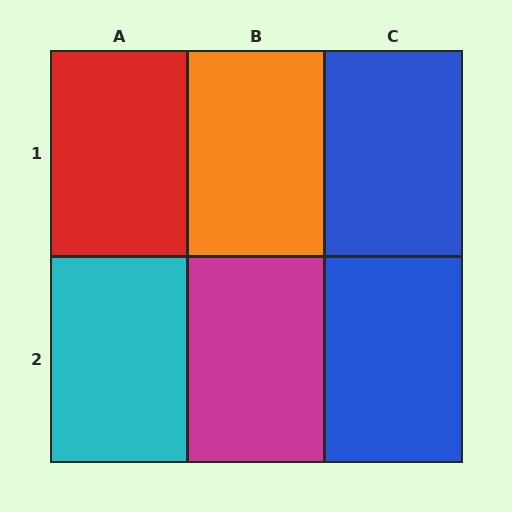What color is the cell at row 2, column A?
Cyan.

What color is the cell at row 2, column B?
Magenta.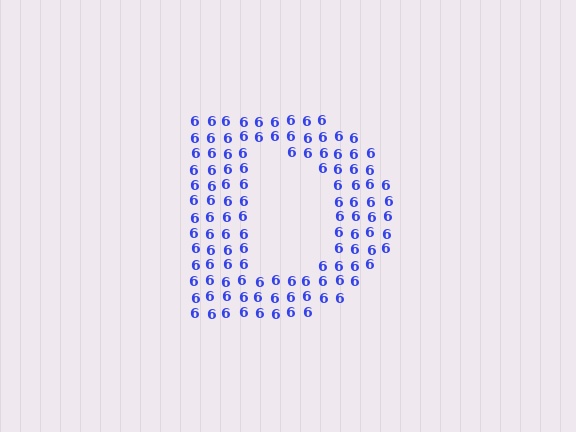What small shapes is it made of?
It is made of small digit 6's.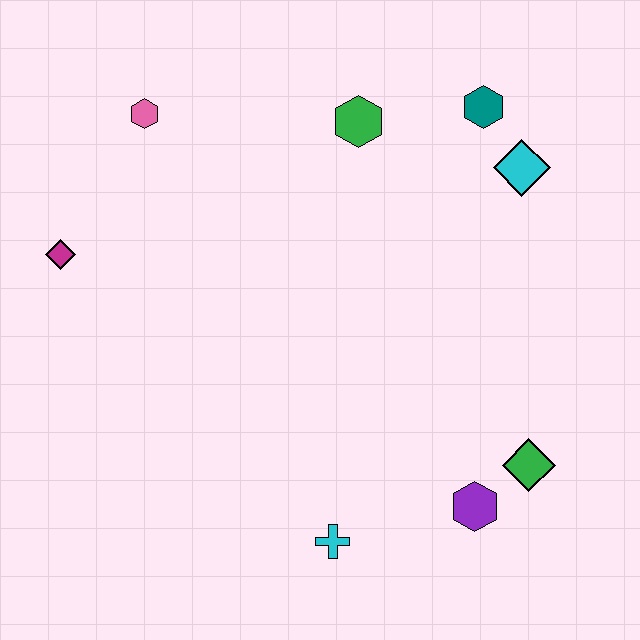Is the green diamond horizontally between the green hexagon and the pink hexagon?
No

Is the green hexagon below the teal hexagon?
Yes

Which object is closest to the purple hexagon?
The green diamond is closest to the purple hexagon.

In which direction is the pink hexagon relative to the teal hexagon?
The pink hexagon is to the left of the teal hexagon.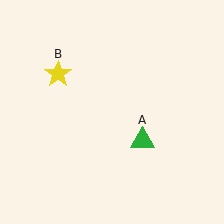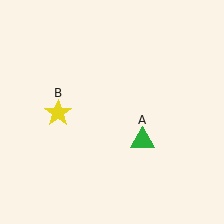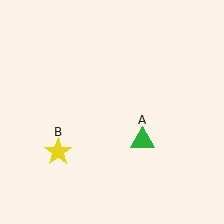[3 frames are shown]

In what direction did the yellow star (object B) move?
The yellow star (object B) moved down.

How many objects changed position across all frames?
1 object changed position: yellow star (object B).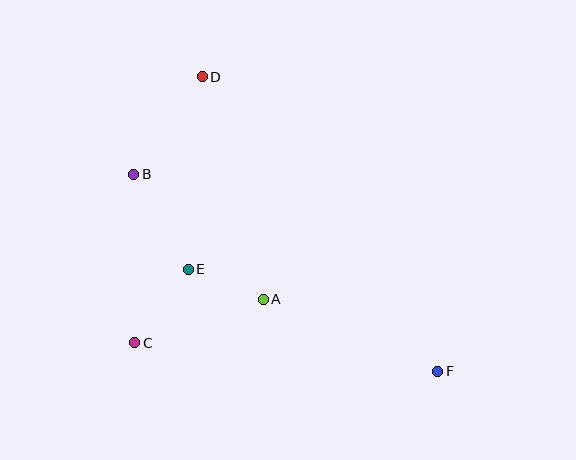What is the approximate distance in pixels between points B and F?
The distance between B and F is approximately 362 pixels.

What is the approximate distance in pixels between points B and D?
The distance between B and D is approximately 119 pixels.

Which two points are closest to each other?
Points A and E are closest to each other.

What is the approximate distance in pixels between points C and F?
The distance between C and F is approximately 304 pixels.